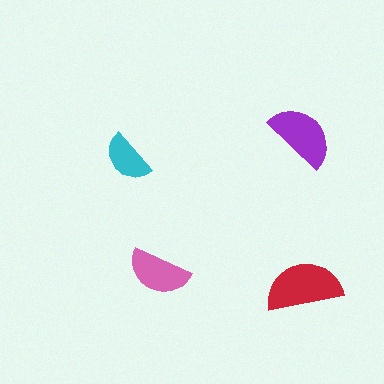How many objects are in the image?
There are 4 objects in the image.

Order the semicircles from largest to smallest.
the red one, the purple one, the pink one, the cyan one.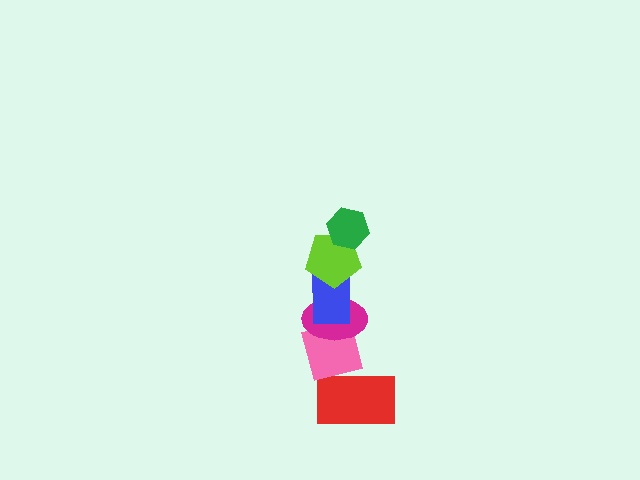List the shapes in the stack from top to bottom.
From top to bottom: the green hexagon, the lime pentagon, the blue rectangle, the magenta ellipse, the pink square, the red rectangle.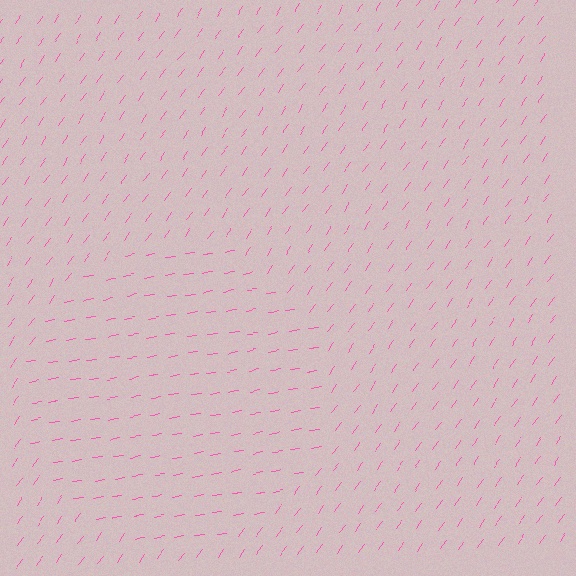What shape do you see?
I see a circle.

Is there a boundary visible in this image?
Yes, there is a texture boundary formed by a change in line orientation.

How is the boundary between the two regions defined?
The boundary is defined purely by a change in line orientation (approximately 45 degrees difference). All lines are the same color and thickness.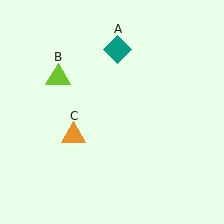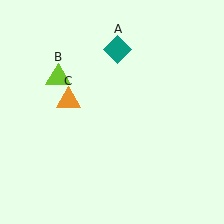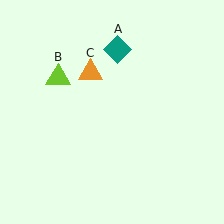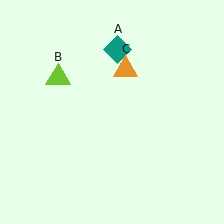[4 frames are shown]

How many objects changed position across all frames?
1 object changed position: orange triangle (object C).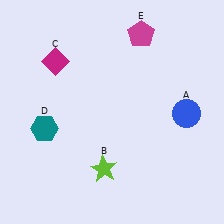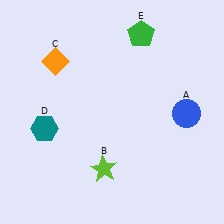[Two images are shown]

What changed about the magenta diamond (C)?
In Image 1, C is magenta. In Image 2, it changed to orange.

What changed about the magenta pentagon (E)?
In Image 1, E is magenta. In Image 2, it changed to green.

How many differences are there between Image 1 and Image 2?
There are 2 differences between the two images.